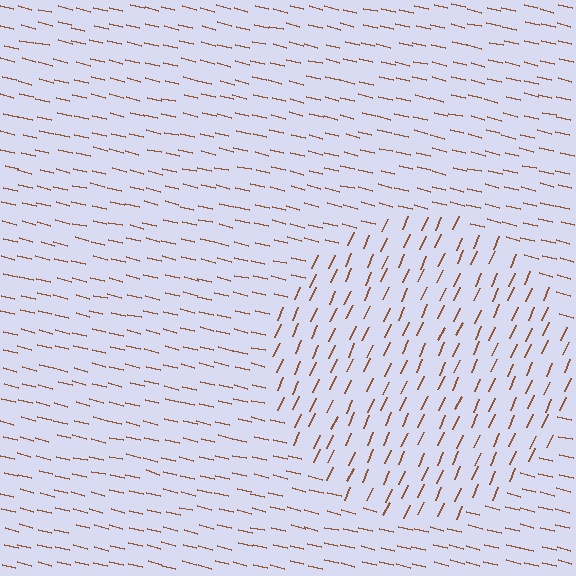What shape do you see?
I see a circle.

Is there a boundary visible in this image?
Yes, there is a texture boundary formed by a change in line orientation.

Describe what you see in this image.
The image is filled with small brown line segments. A circle region in the image has lines oriented differently from the surrounding lines, creating a visible texture boundary.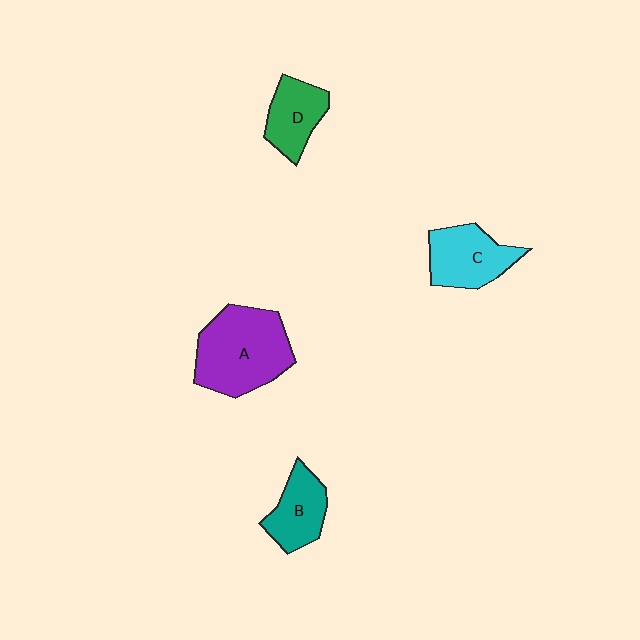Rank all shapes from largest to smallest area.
From largest to smallest: A (purple), C (cyan), B (teal), D (green).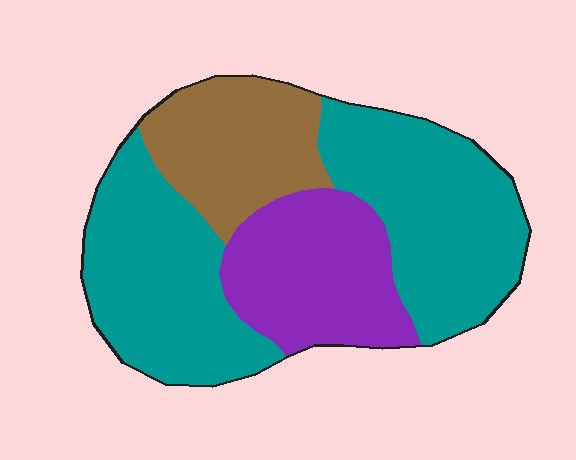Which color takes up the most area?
Teal, at roughly 55%.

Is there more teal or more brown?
Teal.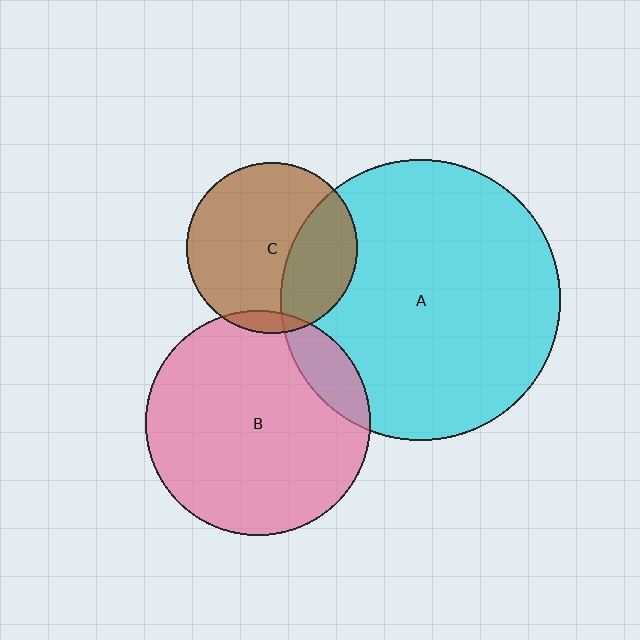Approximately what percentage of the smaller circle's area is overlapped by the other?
Approximately 15%.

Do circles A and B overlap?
Yes.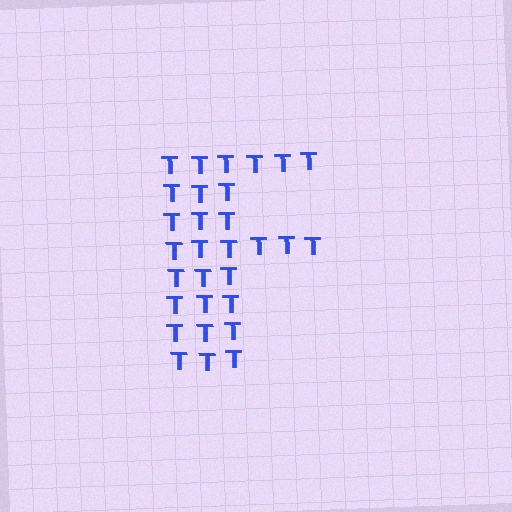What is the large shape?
The large shape is the letter F.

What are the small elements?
The small elements are letter T's.